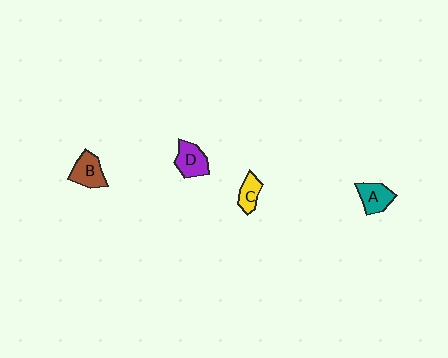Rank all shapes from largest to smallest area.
From largest to smallest: B (brown), D (purple), A (teal), C (yellow).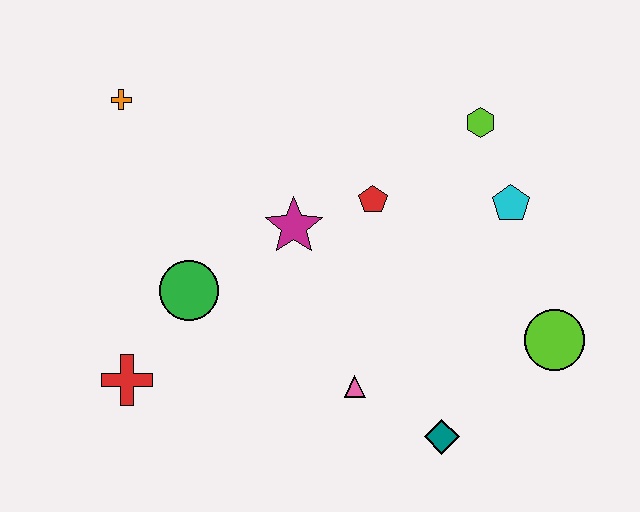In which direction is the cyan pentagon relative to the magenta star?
The cyan pentagon is to the right of the magenta star.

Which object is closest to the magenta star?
The red pentagon is closest to the magenta star.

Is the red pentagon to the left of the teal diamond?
Yes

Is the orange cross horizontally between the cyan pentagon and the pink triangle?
No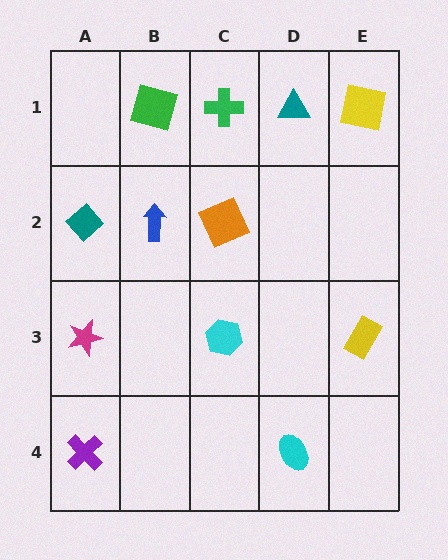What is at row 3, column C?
A cyan hexagon.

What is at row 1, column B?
A green square.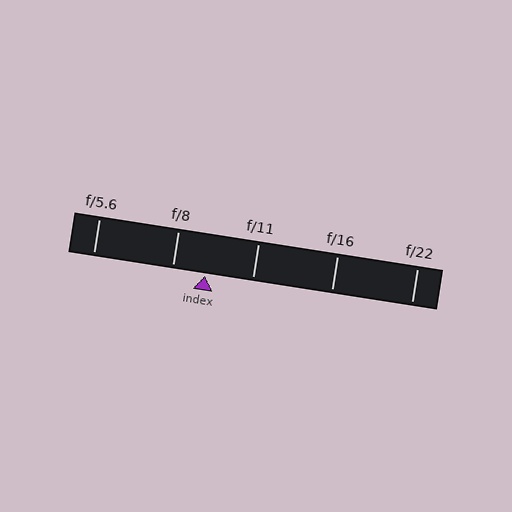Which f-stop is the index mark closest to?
The index mark is closest to f/8.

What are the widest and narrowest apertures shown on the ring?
The widest aperture shown is f/5.6 and the narrowest is f/22.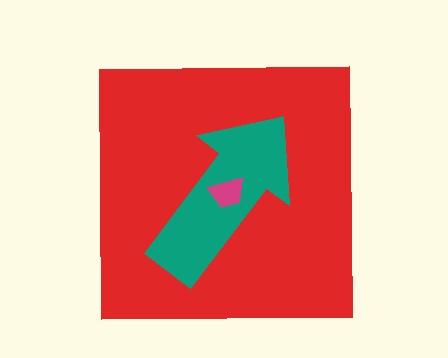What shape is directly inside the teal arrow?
The magenta trapezoid.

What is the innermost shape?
The magenta trapezoid.